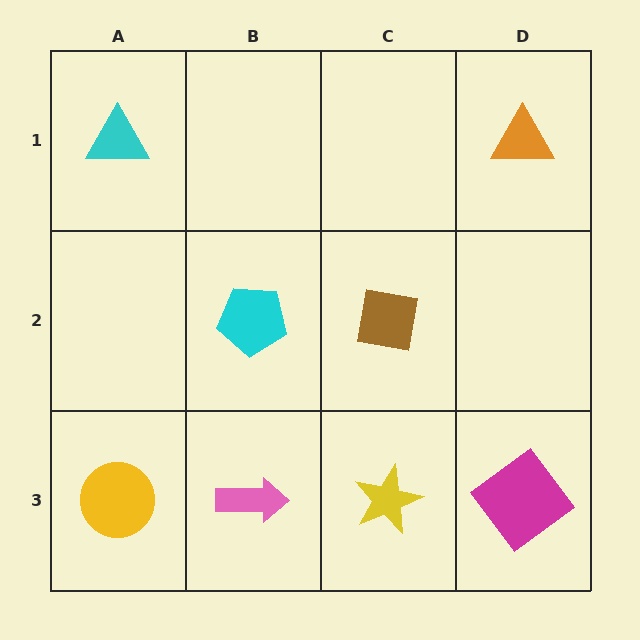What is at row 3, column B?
A pink arrow.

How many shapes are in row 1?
2 shapes.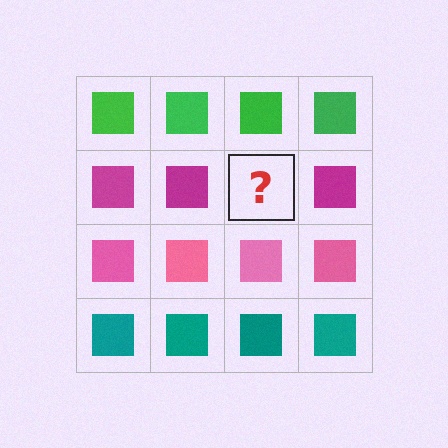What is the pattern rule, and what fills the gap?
The rule is that each row has a consistent color. The gap should be filled with a magenta square.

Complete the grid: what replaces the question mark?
The question mark should be replaced with a magenta square.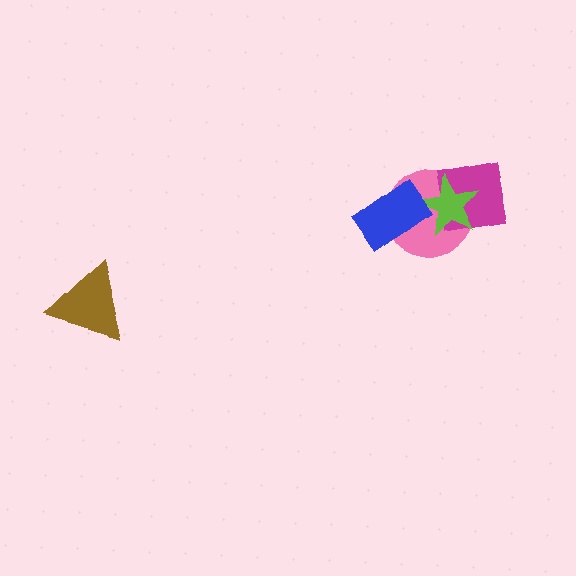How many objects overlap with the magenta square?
2 objects overlap with the magenta square.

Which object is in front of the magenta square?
The lime star is in front of the magenta square.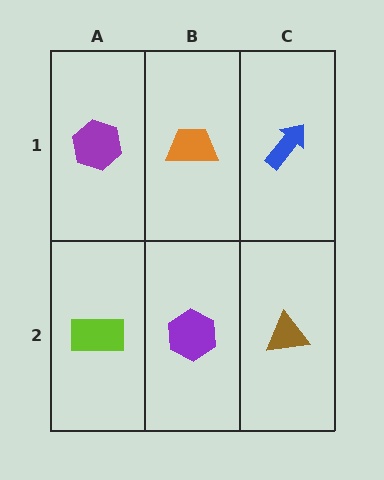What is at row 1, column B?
An orange trapezoid.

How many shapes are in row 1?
3 shapes.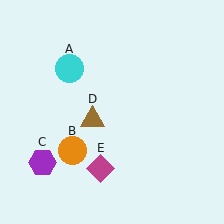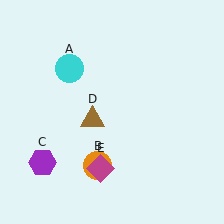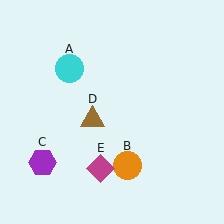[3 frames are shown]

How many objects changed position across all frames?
1 object changed position: orange circle (object B).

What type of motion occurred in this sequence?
The orange circle (object B) rotated counterclockwise around the center of the scene.